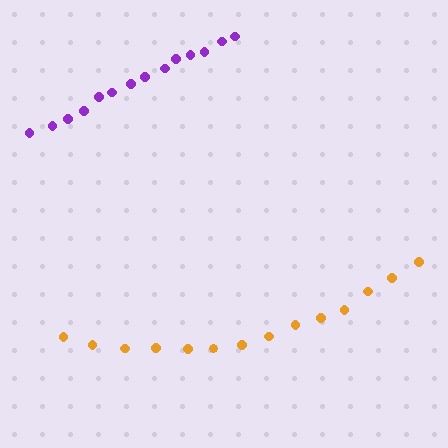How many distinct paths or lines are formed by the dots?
There are 2 distinct paths.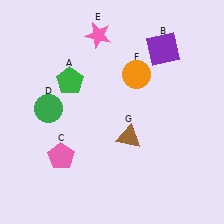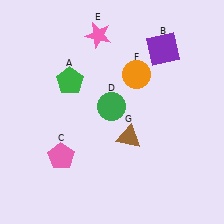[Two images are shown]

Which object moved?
The green circle (D) moved right.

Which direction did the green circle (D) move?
The green circle (D) moved right.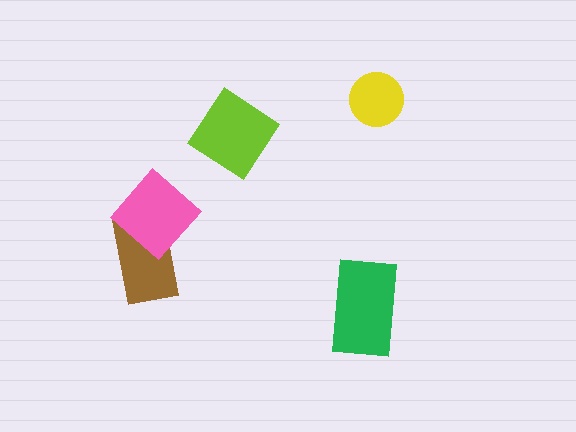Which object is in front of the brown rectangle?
The pink diamond is in front of the brown rectangle.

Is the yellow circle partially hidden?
No, no other shape covers it.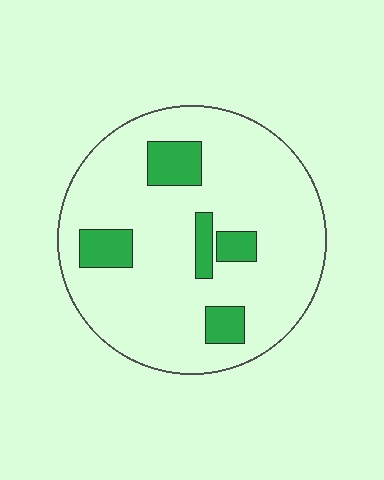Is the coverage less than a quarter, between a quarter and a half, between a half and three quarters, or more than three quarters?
Less than a quarter.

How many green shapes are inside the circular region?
5.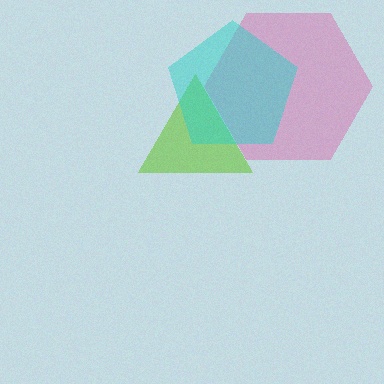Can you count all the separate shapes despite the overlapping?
Yes, there are 3 separate shapes.